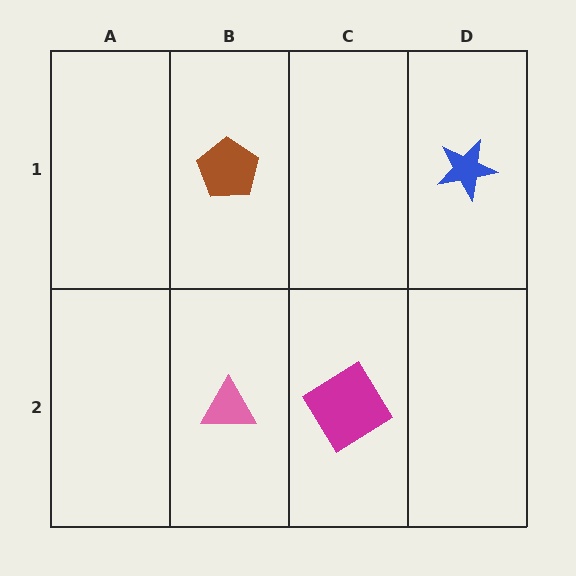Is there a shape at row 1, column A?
No, that cell is empty.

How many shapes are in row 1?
2 shapes.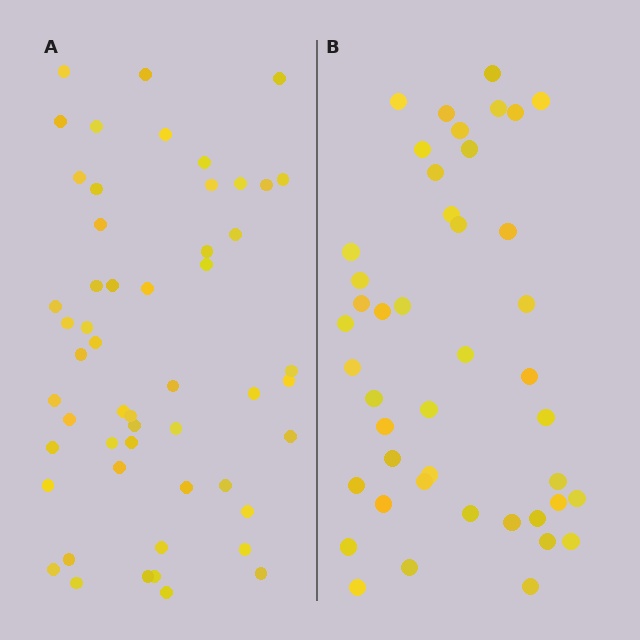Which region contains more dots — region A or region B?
Region A (the left region) has more dots.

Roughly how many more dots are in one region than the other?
Region A has roughly 8 or so more dots than region B.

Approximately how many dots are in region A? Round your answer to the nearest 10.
About 50 dots. (The exact count is 53, which rounds to 50.)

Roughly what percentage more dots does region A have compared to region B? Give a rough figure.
About 20% more.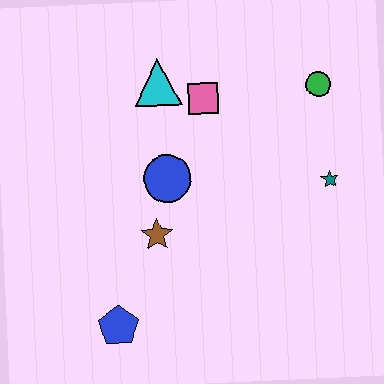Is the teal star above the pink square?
No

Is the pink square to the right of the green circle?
No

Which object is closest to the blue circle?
The brown star is closest to the blue circle.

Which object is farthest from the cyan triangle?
The blue pentagon is farthest from the cyan triangle.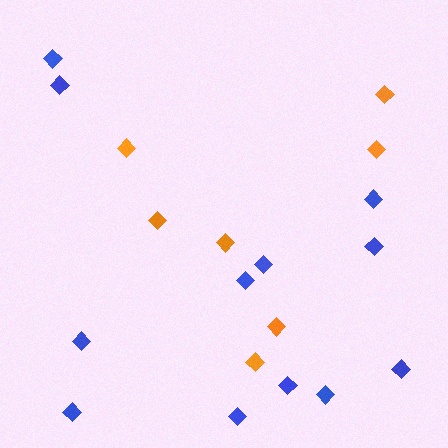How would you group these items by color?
There are 2 groups: one group of blue diamonds (12) and one group of orange diamonds (7).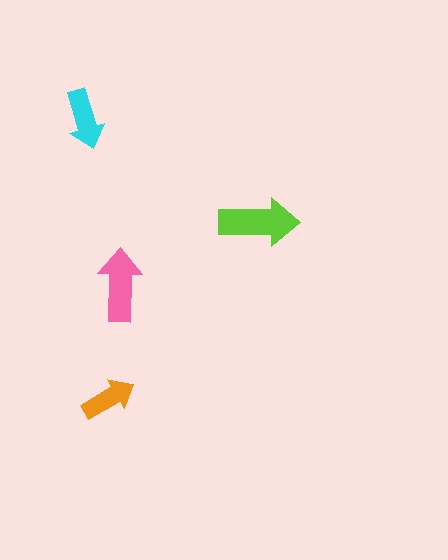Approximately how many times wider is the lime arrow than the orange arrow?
About 1.5 times wider.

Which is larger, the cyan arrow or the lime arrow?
The lime one.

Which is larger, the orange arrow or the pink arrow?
The pink one.